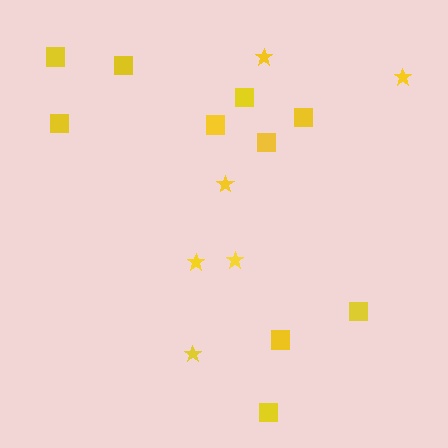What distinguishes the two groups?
There are 2 groups: one group of squares (10) and one group of stars (6).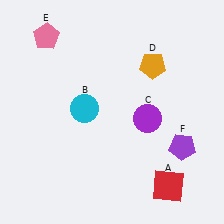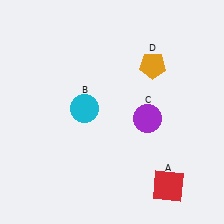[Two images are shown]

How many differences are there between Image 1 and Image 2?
There are 2 differences between the two images.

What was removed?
The purple pentagon (F), the pink pentagon (E) were removed in Image 2.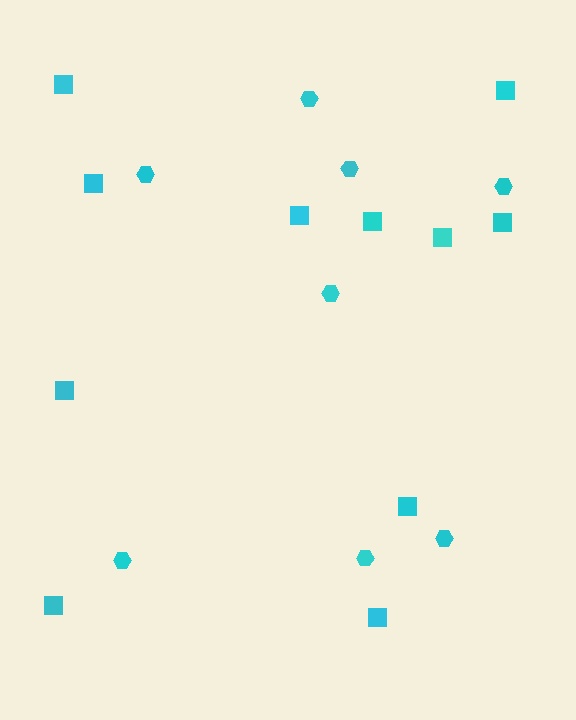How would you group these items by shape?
There are 2 groups: one group of squares (11) and one group of hexagons (8).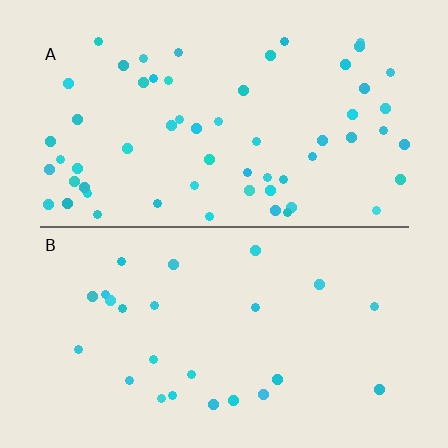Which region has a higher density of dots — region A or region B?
A (the top).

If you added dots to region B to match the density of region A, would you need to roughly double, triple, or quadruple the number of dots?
Approximately double.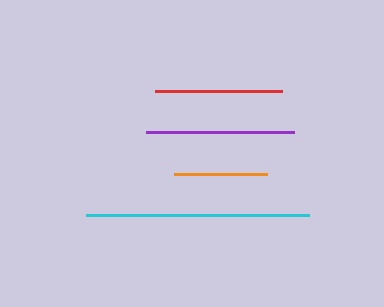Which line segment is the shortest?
The orange line is the shortest at approximately 93 pixels.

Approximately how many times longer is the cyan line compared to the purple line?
The cyan line is approximately 1.5 times the length of the purple line.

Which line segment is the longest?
The cyan line is the longest at approximately 223 pixels.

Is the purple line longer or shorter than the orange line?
The purple line is longer than the orange line.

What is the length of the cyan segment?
The cyan segment is approximately 223 pixels long.